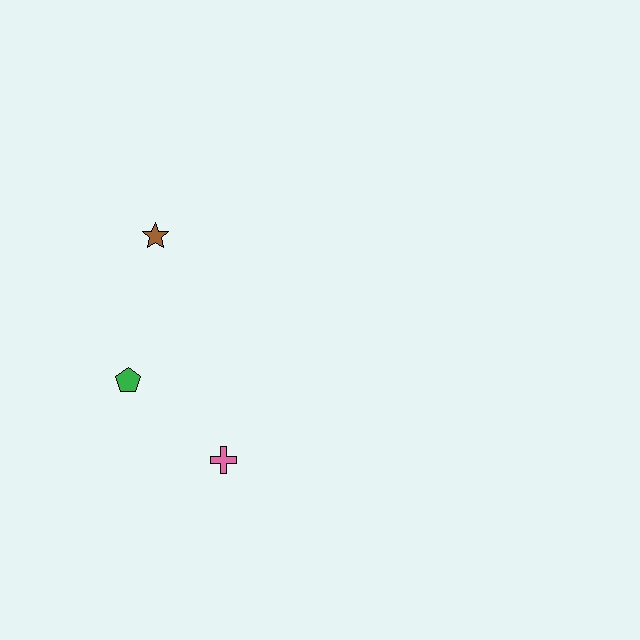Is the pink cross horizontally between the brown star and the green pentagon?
No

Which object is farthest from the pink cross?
The brown star is farthest from the pink cross.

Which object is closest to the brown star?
The green pentagon is closest to the brown star.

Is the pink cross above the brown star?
No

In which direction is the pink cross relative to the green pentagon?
The pink cross is to the right of the green pentagon.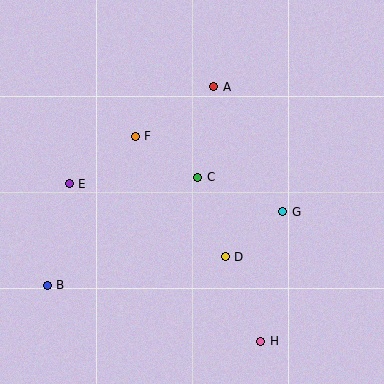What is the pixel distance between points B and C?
The distance between B and C is 185 pixels.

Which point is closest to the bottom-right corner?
Point H is closest to the bottom-right corner.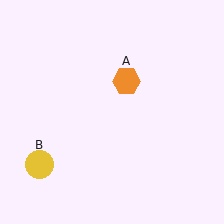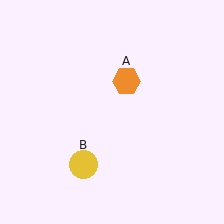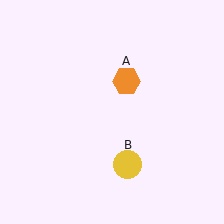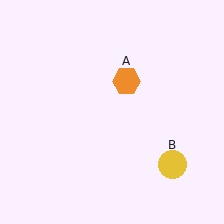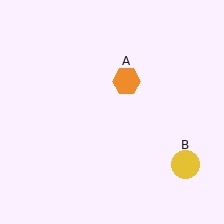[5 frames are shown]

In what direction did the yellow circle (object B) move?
The yellow circle (object B) moved right.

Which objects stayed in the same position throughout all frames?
Orange hexagon (object A) remained stationary.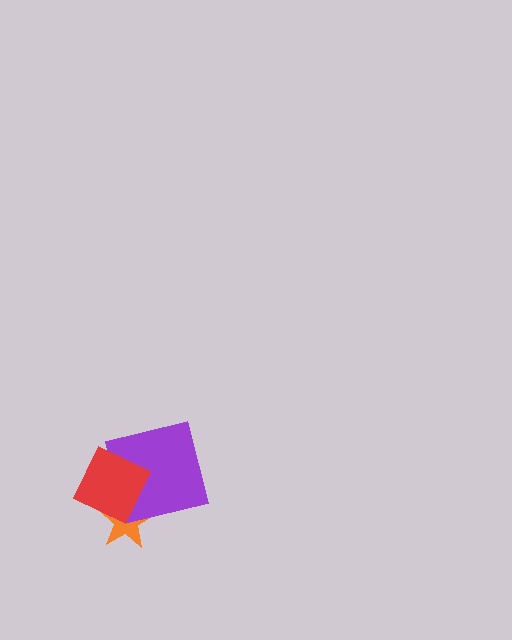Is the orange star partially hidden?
Yes, it is partially covered by another shape.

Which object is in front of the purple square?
The red diamond is in front of the purple square.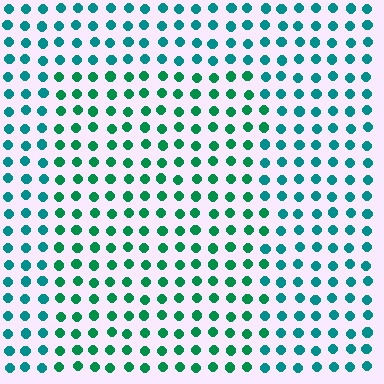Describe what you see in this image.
The image is filled with small teal elements in a uniform arrangement. A rectangle-shaped region is visible where the elements are tinted to a slightly different hue, forming a subtle color boundary.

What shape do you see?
I see a rectangle.